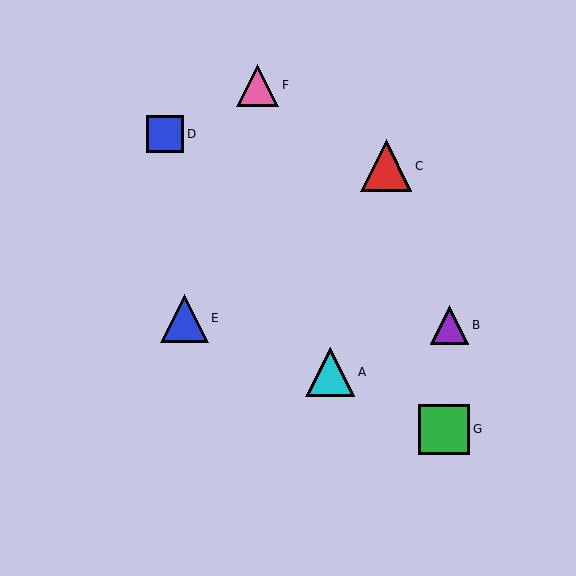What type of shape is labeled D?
Shape D is a blue square.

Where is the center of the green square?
The center of the green square is at (444, 429).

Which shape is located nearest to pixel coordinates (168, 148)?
The blue square (labeled D) at (165, 134) is nearest to that location.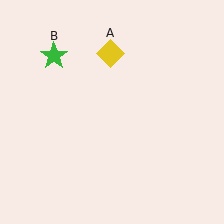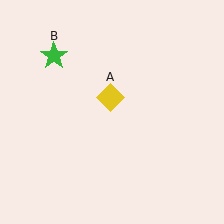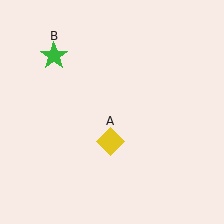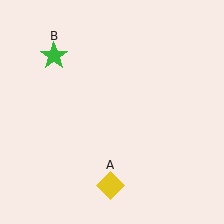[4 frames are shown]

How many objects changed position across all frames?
1 object changed position: yellow diamond (object A).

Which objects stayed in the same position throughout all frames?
Green star (object B) remained stationary.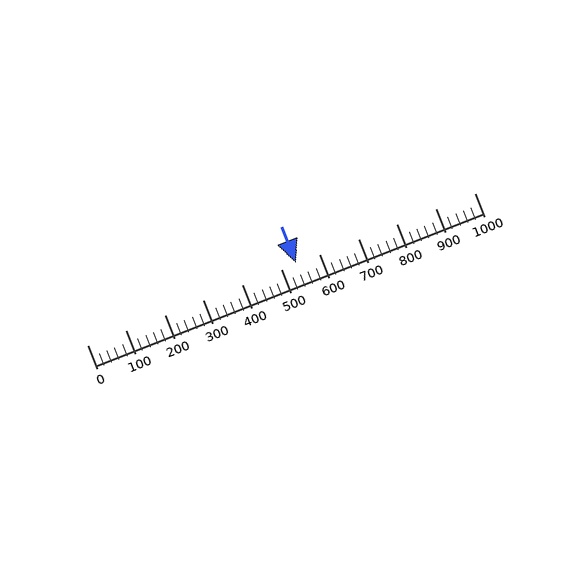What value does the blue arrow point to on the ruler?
The blue arrow points to approximately 540.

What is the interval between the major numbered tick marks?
The major tick marks are spaced 100 units apart.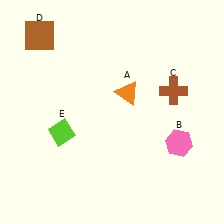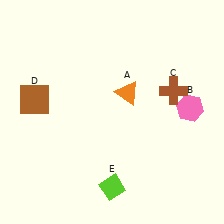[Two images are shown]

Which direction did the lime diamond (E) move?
The lime diamond (E) moved down.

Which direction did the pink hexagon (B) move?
The pink hexagon (B) moved up.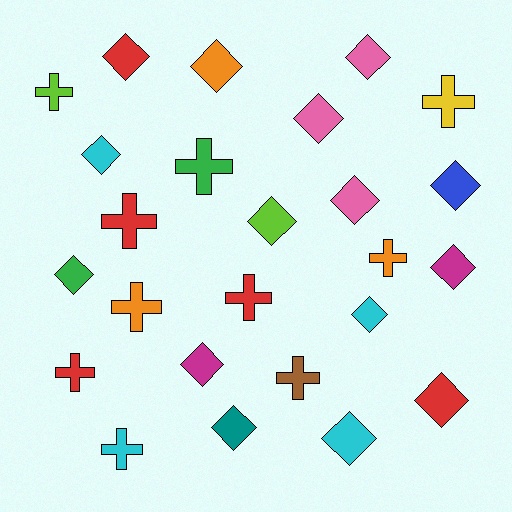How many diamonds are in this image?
There are 15 diamonds.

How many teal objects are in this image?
There is 1 teal object.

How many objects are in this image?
There are 25 objects.